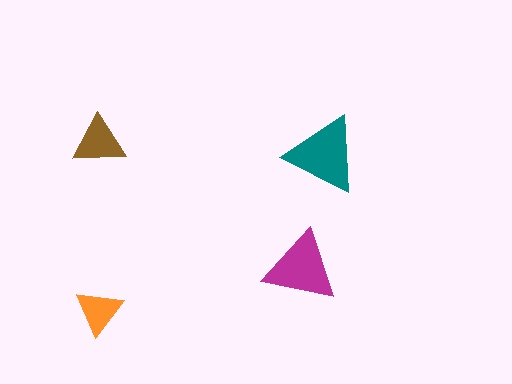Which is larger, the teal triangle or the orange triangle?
The teal one.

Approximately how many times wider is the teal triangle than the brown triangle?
About 1.5 times wider.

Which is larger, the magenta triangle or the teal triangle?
The teal one.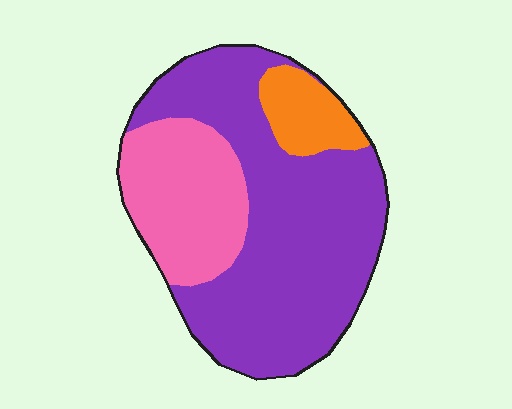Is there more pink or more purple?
Purple.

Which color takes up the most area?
Purple, at roughly 65%.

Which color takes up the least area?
Orange, at roughly 10%.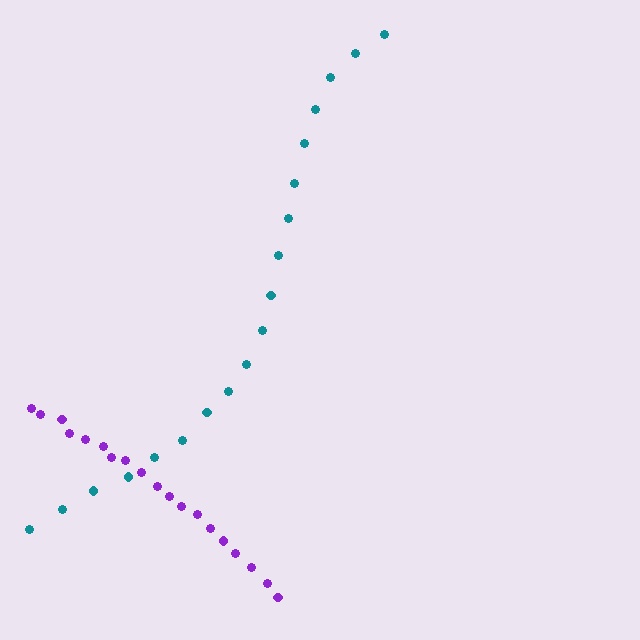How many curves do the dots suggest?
There are 2 distinct paths.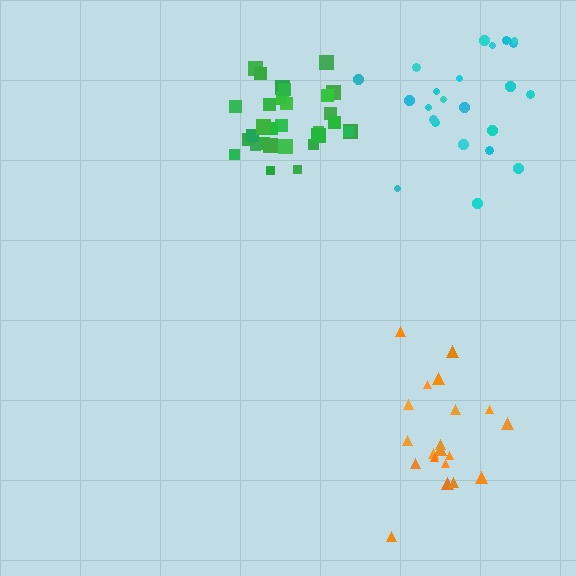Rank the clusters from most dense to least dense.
green, cyan, orange.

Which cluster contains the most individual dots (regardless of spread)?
Green (33).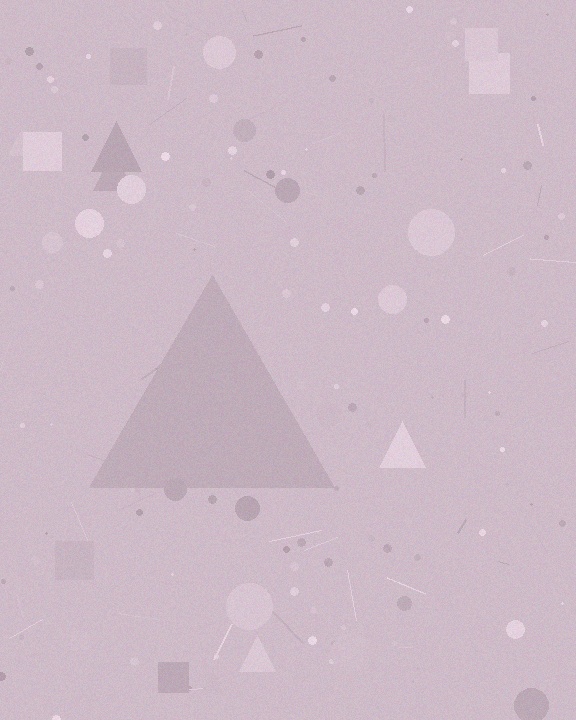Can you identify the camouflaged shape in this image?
The camouflaged shape is a triangle.